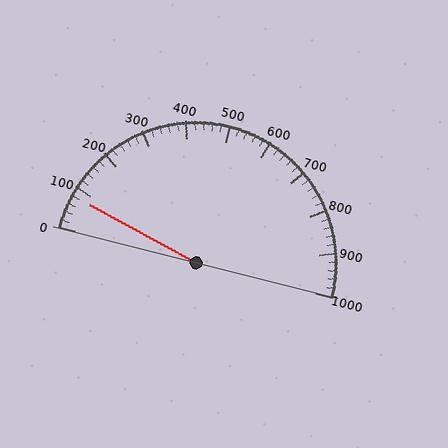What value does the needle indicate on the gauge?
The needle indicates approximately 80.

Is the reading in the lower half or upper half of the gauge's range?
The reading is in the lower half of the range (0 to 1000).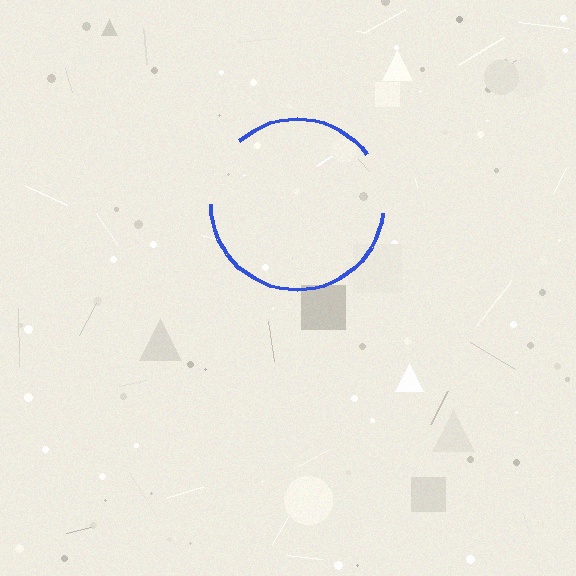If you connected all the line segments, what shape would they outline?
They would outline a circle.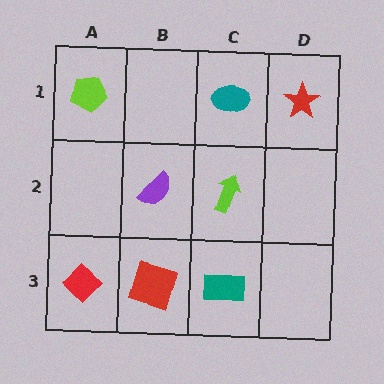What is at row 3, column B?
A red square.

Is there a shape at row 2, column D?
No, that cell is empty.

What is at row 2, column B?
A purple semicircle.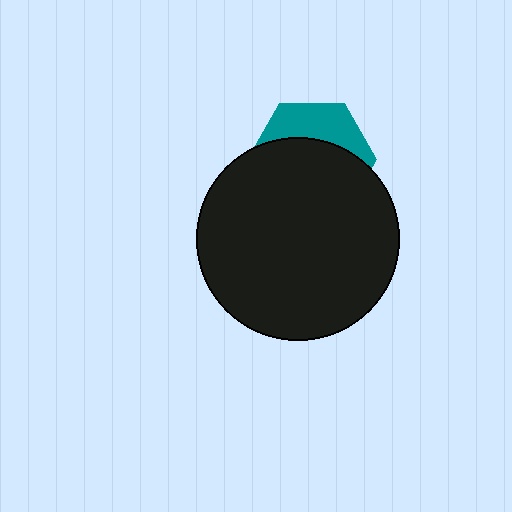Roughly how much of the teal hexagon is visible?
A small part of it is visible (roughly 34%).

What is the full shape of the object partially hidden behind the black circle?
The partially hidden object is a teal hexagon.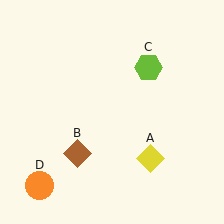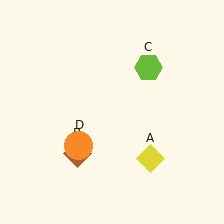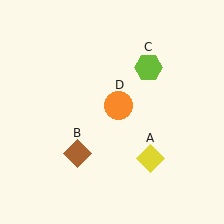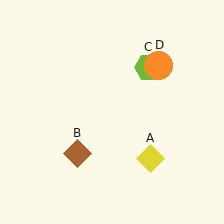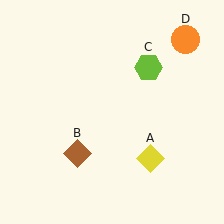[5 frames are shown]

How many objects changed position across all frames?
1 object changed position: orange circle (object D).